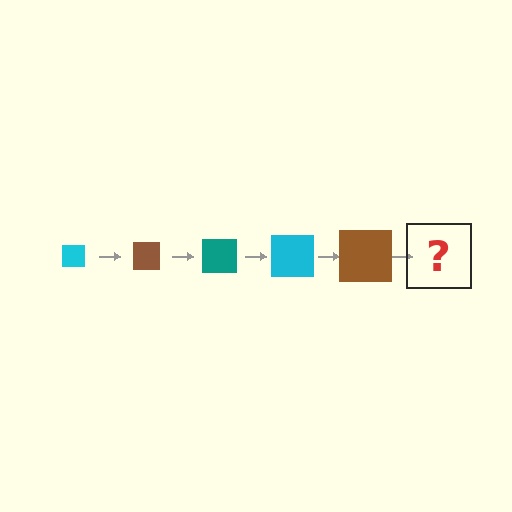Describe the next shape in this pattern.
It should be a teal square, larger than the previous one.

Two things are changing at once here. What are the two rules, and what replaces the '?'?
The two rules are that the square grows larger each step and the color cycles through cyan, brown, and teal. The '?' should be a teal square, larger than the previous one.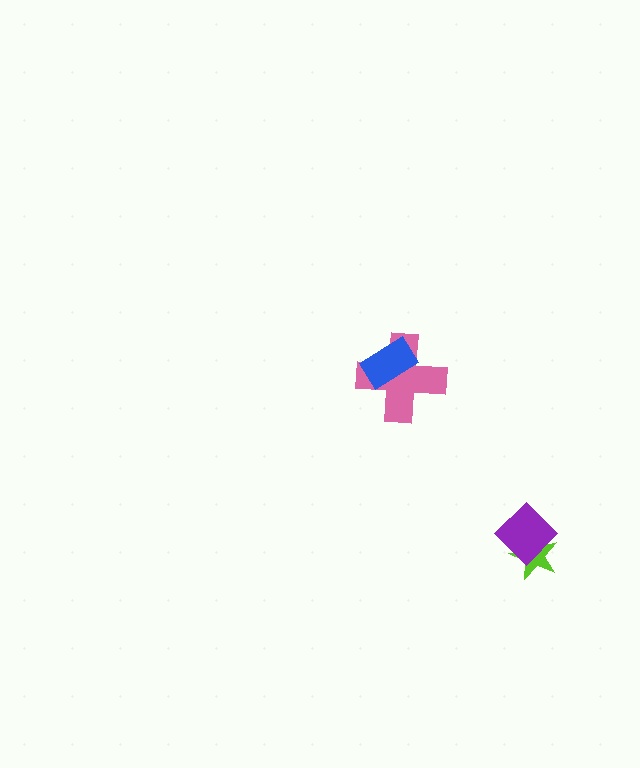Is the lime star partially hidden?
Yes, it is partially covered by another shape.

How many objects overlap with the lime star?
1 object overlaps with the lime star.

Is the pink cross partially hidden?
Yes, it is partially covered by another shape.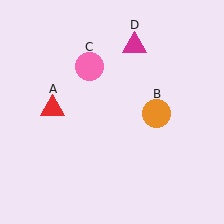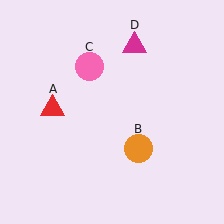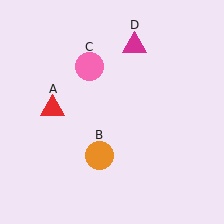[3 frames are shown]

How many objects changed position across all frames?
1 object changed position: orange circle (object B).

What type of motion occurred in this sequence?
The orange circle (object B) rotated clockwise around the center of the scene.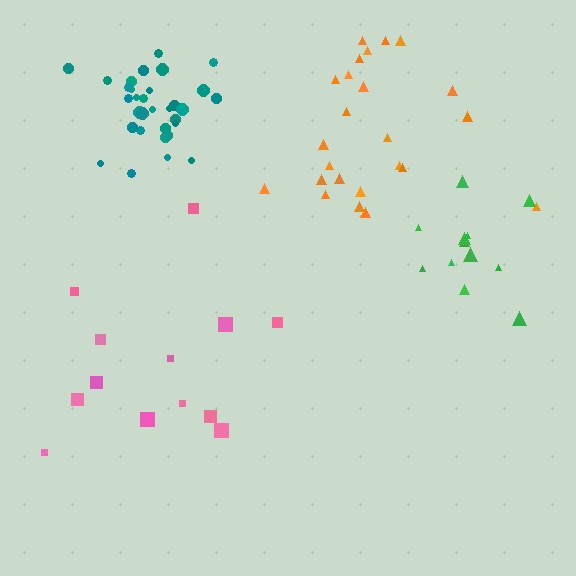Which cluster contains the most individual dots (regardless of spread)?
Teal (32).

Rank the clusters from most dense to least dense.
teal, green, orange, pink.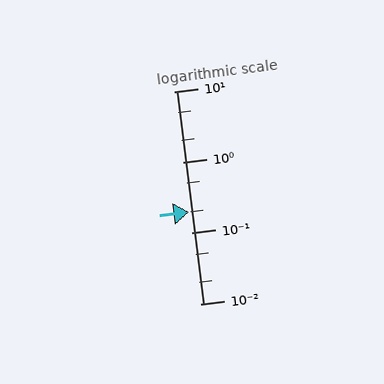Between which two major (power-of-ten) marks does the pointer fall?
The pointer is between 0.1 and 1.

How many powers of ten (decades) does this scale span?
The scale spans 3 decades, from 0.01 to 10.